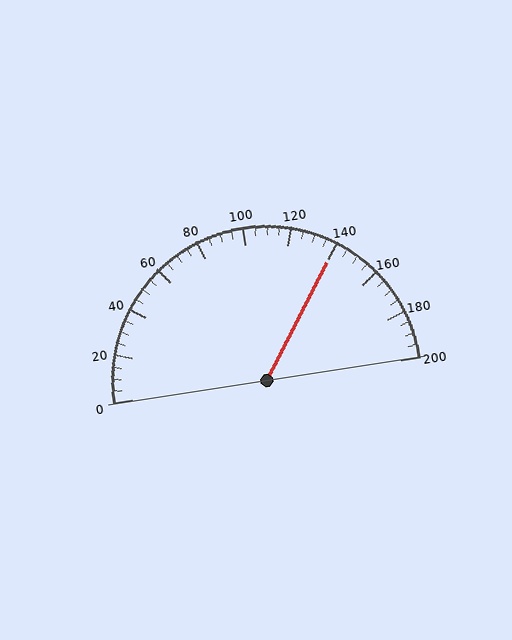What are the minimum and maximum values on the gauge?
The gauge ranges from 0 to 200.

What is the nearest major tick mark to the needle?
The nearest major tick mark is 140.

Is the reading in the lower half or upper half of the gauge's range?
The reading is in the upper half of the range (0 to 200).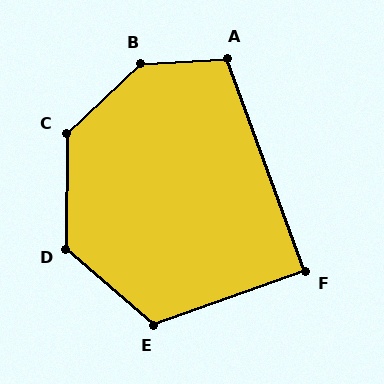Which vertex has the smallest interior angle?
F, at approximately 89 degrees.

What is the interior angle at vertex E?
Approximately 120 degrees (obtuse).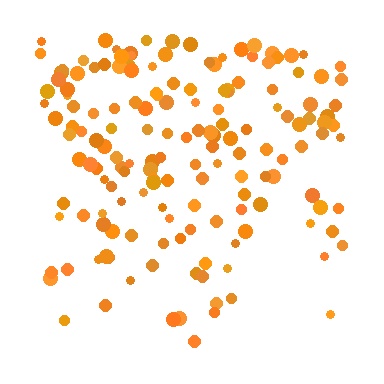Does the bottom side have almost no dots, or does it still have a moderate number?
Still a moderate number, just noticeably fewer than the top.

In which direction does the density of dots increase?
From bottom to top, with the top side densest.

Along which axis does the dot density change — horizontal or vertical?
Vertical.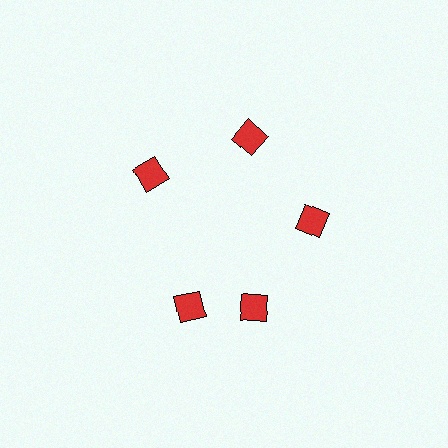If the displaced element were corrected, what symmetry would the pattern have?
It would have 5-fold rotational symmetry — the pattern would map onto itself every 72 degrees.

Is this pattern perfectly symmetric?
No. The 5 red diamonds are arranged in a ring, but one element near the 8 o'clock position is rotated out of alignment along the ring, breaking the 5-fold rotational symmetry.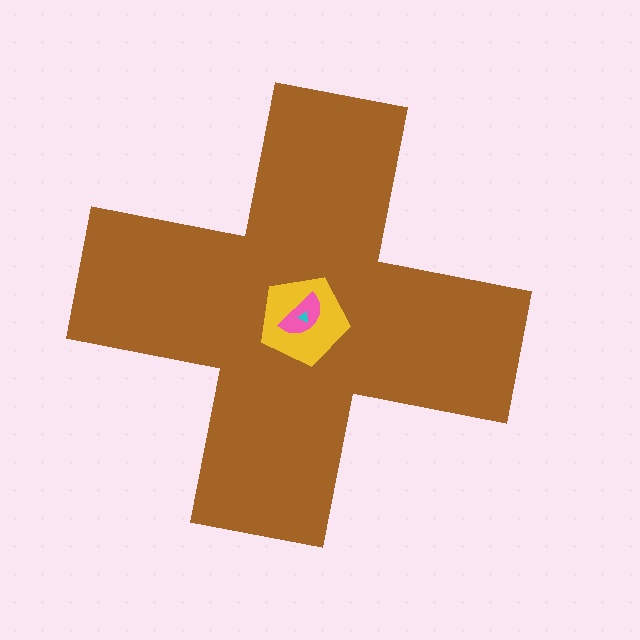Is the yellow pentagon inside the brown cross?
Yes.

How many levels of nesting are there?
4.